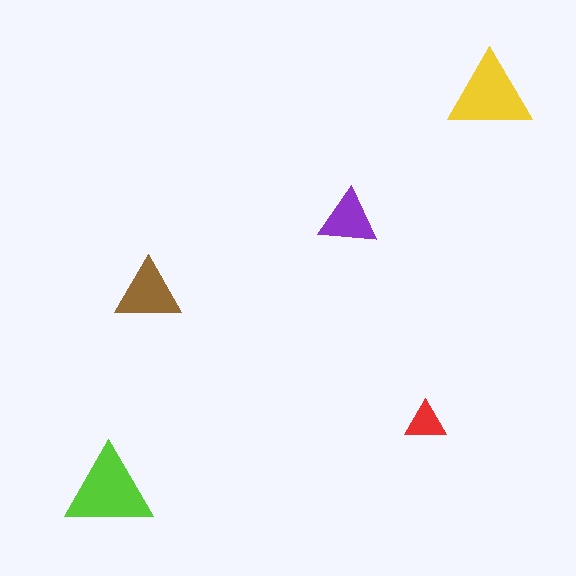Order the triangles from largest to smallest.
the lime one, the yellow one, the brown one, the purple one, the red one.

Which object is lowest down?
The lime triangle is bottommost.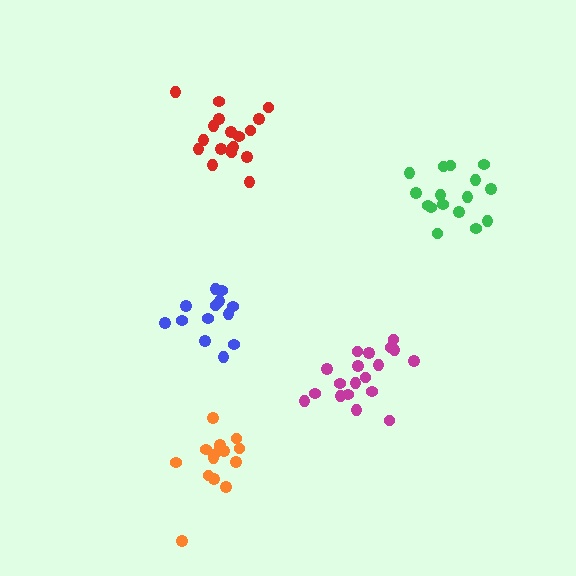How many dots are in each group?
Group 1: 13 dots, Group 2: 18 dots, Group 3: 19 dots, Group 4: 16 dots, Group 5: 15 dots (81 total).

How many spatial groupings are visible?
There are 5 spatial groupings.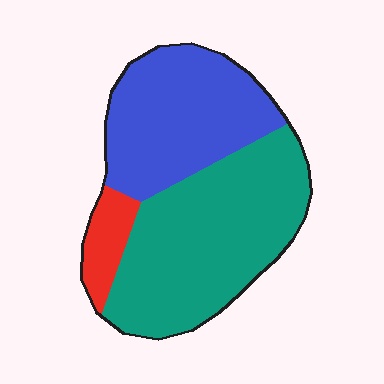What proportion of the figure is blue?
Blue takes up between a third and a half of the figure.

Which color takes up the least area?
Red, at roughly 10%.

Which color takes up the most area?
Teal, at roughly 55%.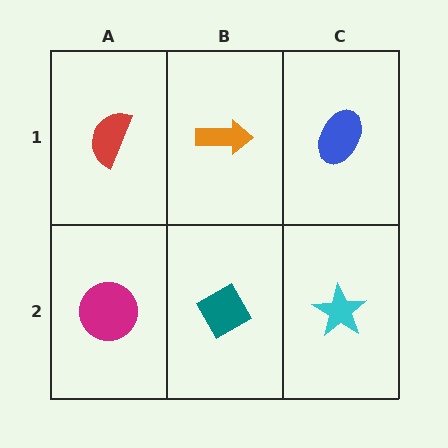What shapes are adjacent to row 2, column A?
A red semicircle (row 1, column A), a teal diamond (row 2, column B).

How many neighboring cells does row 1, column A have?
2.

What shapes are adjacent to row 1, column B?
A teal diamond (row 2, column B), a red semicircle (row 1, column A), a blue ellipse (row 1, column C).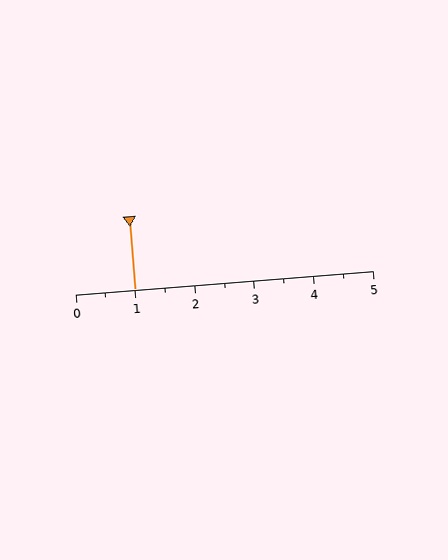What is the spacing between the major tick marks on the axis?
The major ticks are spaced 1 apart.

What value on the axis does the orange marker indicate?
The marker indicates approximately 1.